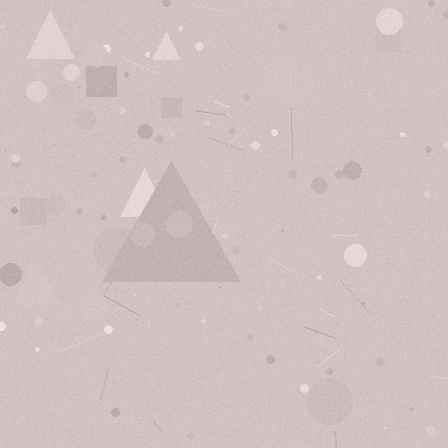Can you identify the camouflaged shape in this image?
The camouflaged shape is a triangle.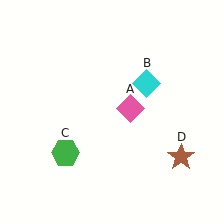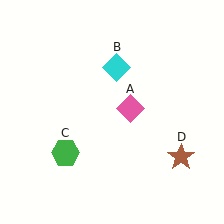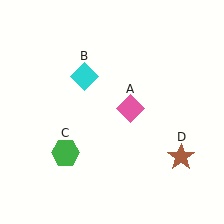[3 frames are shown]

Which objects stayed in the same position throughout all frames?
Pink diamond (object A) and green hexagon (object C) and brown star (object D) remained stationary.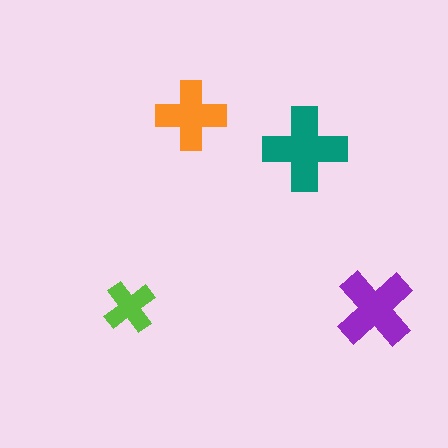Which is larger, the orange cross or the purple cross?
The purple one.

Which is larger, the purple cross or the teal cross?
The teal one.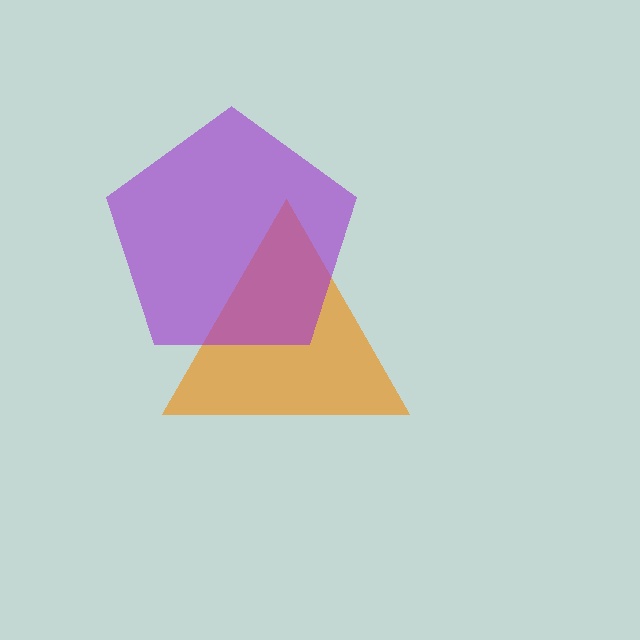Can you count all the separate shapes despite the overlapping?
Yes, there are 2 separate shapes.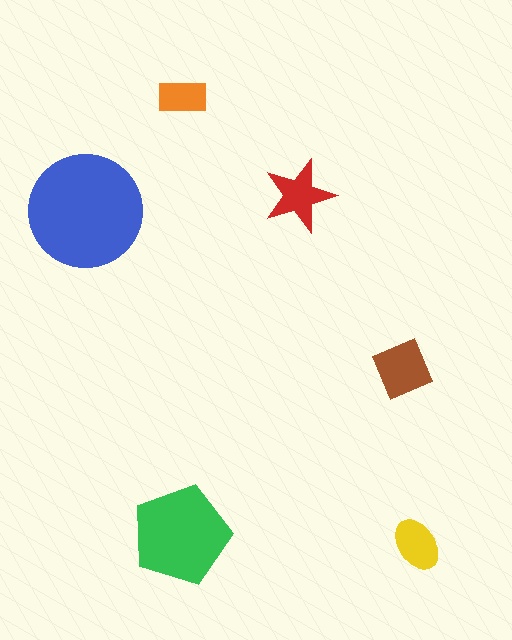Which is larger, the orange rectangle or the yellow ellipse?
The yellow ellipse.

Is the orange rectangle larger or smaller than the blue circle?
Smaller.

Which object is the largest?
The blue circle.